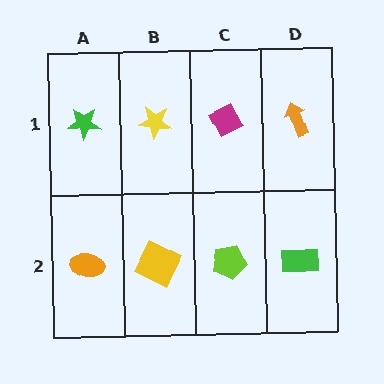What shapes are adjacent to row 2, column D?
An orange arrow (row 1, column D), a lime pentagon (row 2, column C).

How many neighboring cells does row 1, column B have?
3.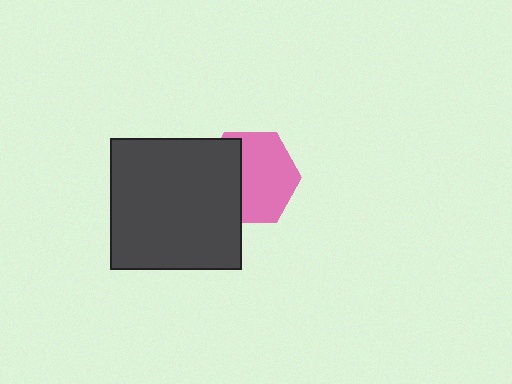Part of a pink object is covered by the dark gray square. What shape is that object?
It is a hexagon.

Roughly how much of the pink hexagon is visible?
About half of it is visible (roughly 63%).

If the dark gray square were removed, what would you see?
You would see the complete pink hexagon.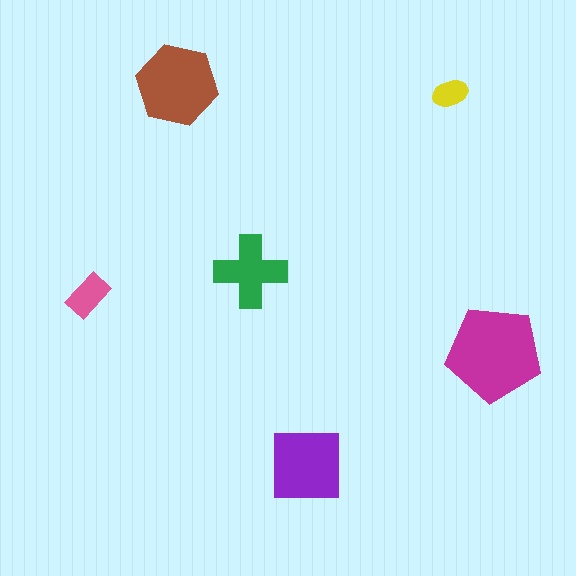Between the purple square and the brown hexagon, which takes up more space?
The brown hexagon.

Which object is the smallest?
The yellow ellipse.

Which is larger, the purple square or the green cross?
The purple square.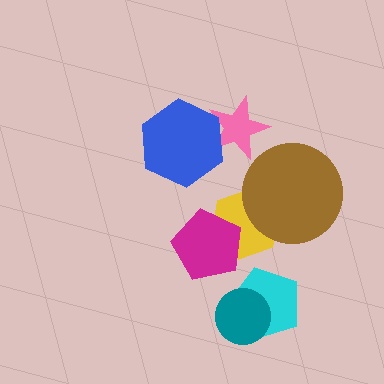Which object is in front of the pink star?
The blue hexagon is in front of the pink star.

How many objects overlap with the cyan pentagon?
1 object overlaps with the cyan pentagon.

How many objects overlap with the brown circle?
1 object overlaps with the brown circle.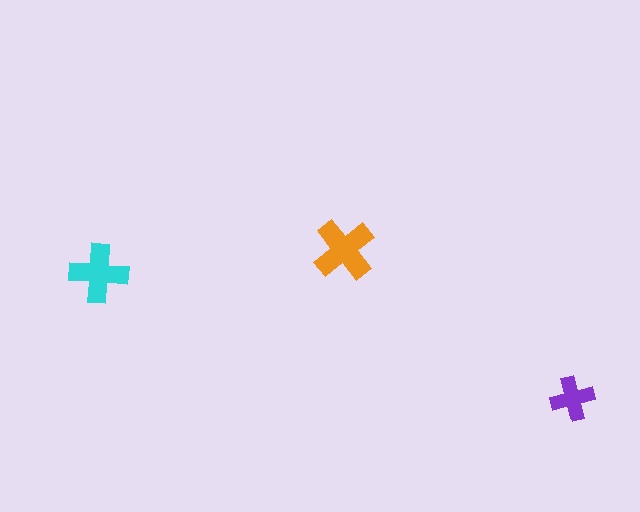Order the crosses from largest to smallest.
the orange one, the cyan one, the purple one.